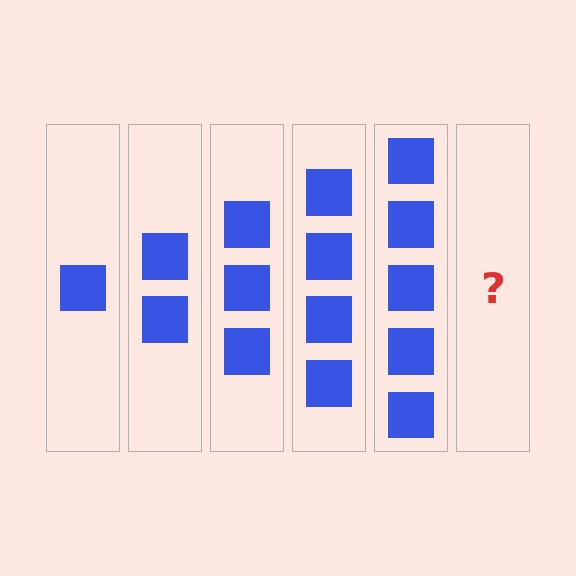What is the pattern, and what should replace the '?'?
The pattern is that each step adds one more square. The '?' should be 6 squares.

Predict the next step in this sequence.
The next step is 6 squares.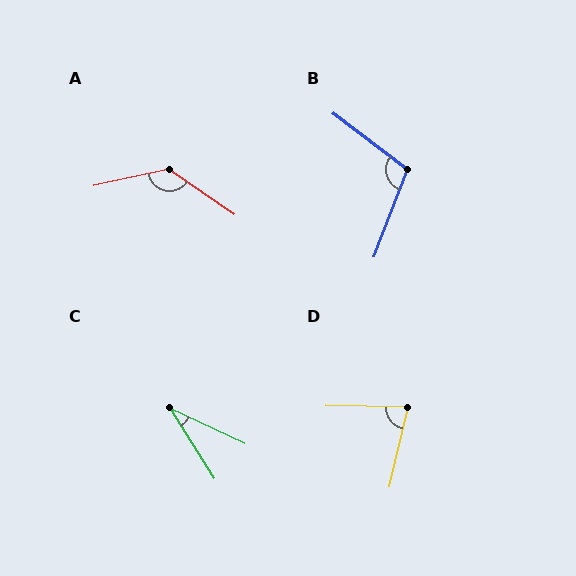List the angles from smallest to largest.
C (33°), D (78°), B (106°), A (133°).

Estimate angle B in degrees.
Approximately 106 degrees.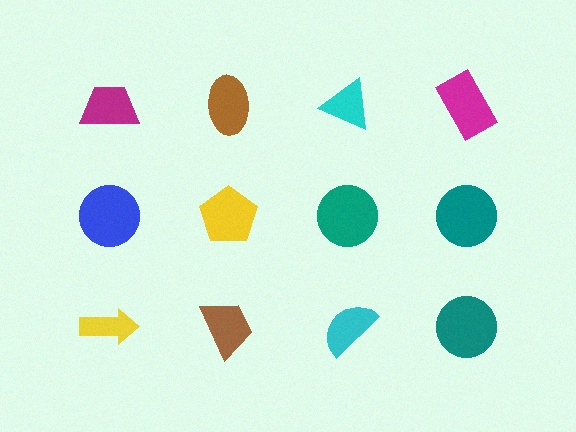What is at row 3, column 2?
A brown trapezoid.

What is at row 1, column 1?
A magenta trapezoid.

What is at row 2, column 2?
A yellow pentagon.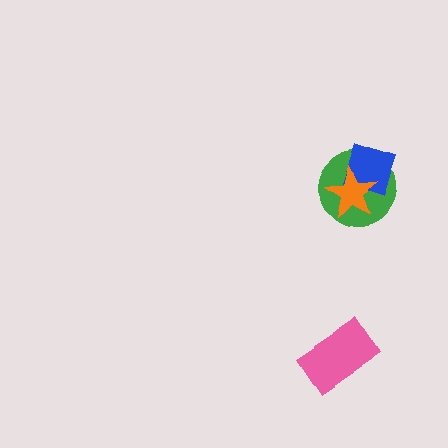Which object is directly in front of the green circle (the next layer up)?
The blue diamond is directly in front of the green circle.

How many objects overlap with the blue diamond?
2 objects overlap with the blue diamond.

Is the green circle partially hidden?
Yes, it is partially covered by another shape.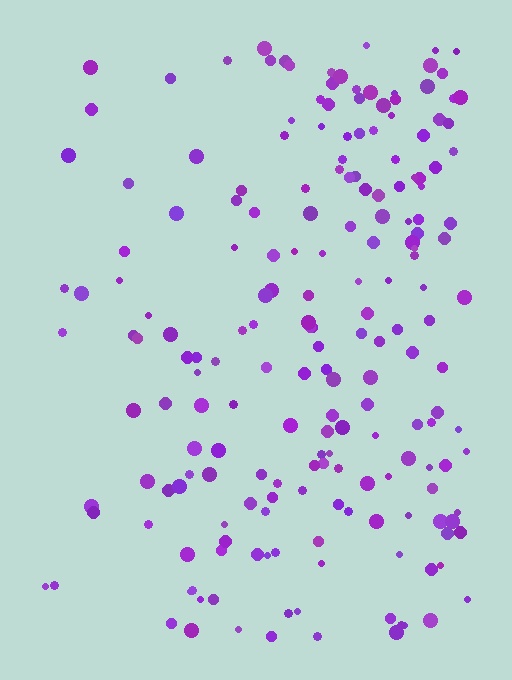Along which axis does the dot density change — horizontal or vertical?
Horizontal.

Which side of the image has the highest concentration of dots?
The right.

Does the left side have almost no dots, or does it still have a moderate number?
Still a moderate number, just noticeably fewer than the right.